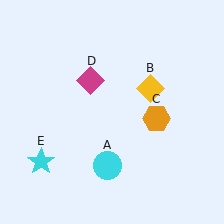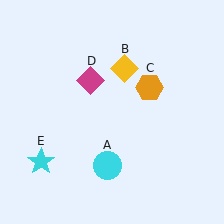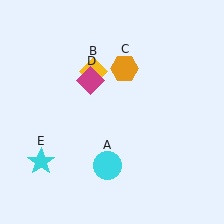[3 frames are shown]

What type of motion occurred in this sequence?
The yellow diamond (object B), orange hexagon (object C) rotated counterclockwise around the center of the scene.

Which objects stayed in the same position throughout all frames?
Cyan circle (object A) and magenta diamond (object D) and cyan star (object E) remained stationary.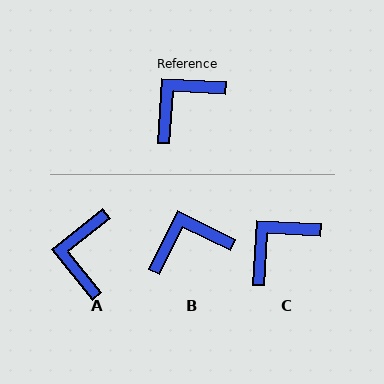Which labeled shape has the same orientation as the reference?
C.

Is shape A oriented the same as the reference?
No, it is off by about 42 degrees.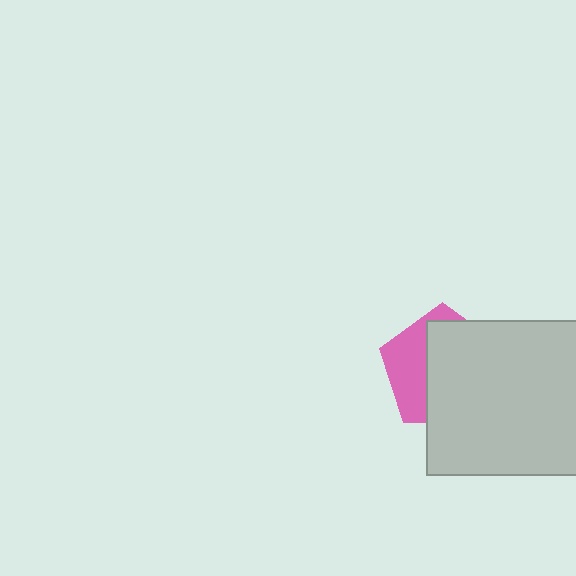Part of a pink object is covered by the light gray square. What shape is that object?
It is a pentagon.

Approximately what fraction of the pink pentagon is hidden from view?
Roughly 65% of the pink pentagon is hidden behind the light gray square.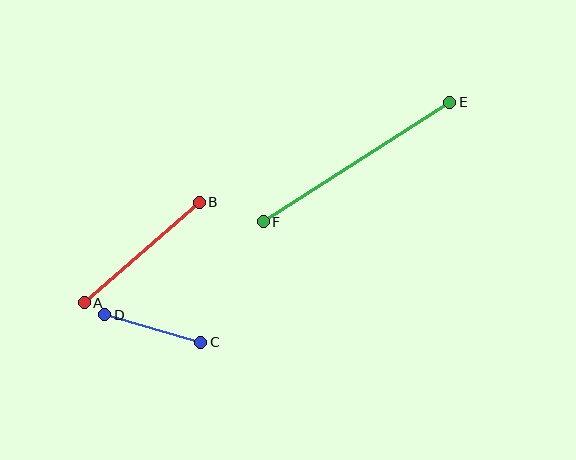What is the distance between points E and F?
The distance is approximately 222 pixels.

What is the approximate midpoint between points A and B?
The midpoint is at approximately (142, 252) pixels.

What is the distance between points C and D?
The distance is approximately 100 pixels.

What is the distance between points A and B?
The distance is approximately 153 pixels.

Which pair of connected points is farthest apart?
Points E and F are farthest apart.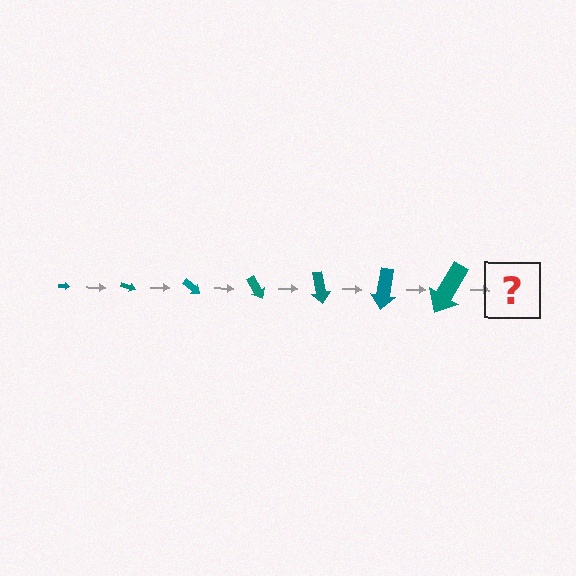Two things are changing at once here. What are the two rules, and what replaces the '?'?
The two rules are that the arrow grows larger each step and it rotates 20 degrees each step. The '?' should be an arrow, larger than the previous one and rotated 140 degrees from the start.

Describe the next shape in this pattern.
It should be an arrow, larger than the previous one and rotated 140 degrees from the start.